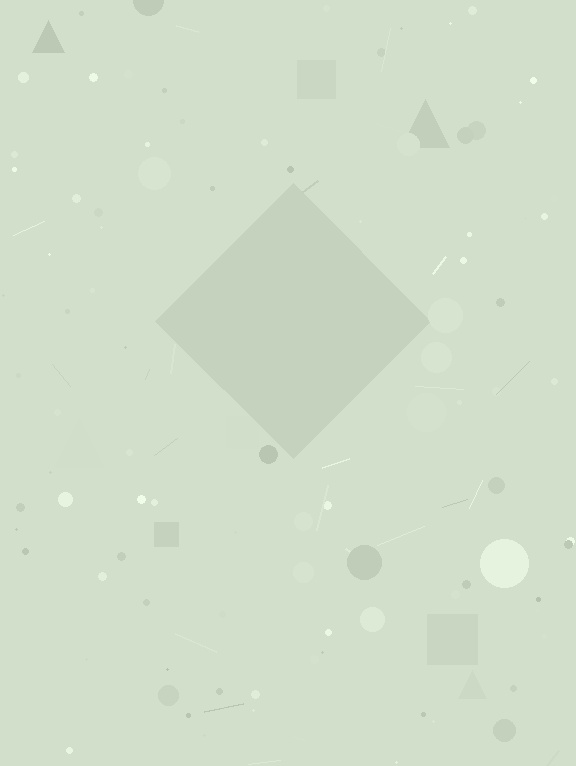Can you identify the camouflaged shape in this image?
The camouflaged shape is a diamond.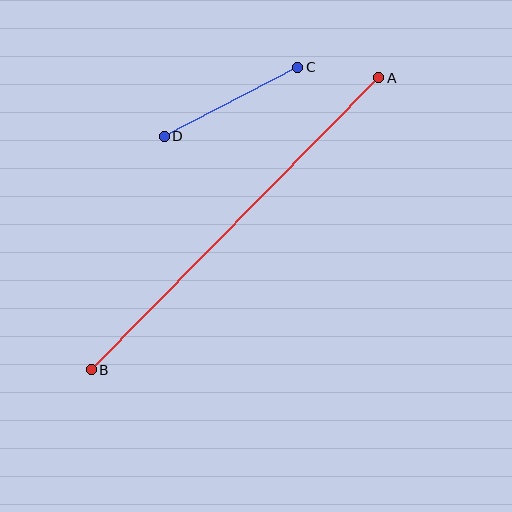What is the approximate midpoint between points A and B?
The midpoint is at approximately (235, 224) pixels.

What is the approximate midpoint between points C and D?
The midpoint is at approximately (231, 102) pixels.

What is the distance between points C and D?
The distance is approximately 150 pixels.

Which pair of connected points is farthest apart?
Points A and B are farthest apart.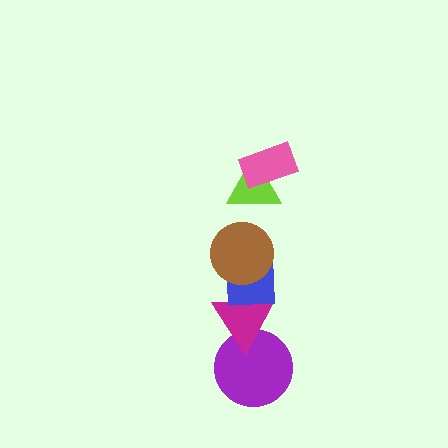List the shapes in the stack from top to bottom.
From top to bottom: the pink rectangle, the lime triangle, the brown circle, the blue square, the magenta triangle, the purple circle.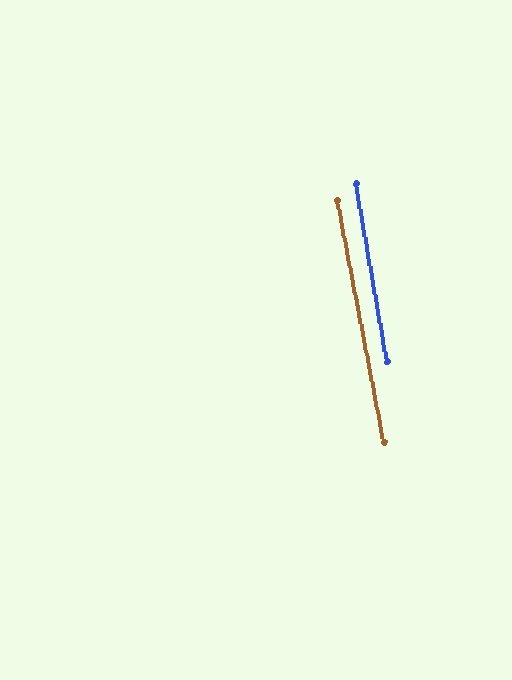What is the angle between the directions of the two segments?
Approximately 1 degree.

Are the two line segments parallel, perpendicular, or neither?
Parallel — their directions differ by only 0.9°.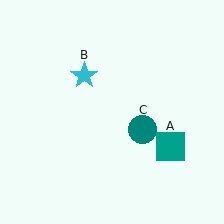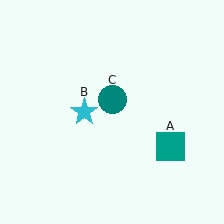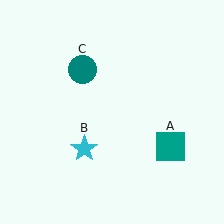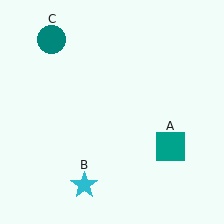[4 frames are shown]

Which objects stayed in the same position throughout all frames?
Teal square (object A) remained stationary.